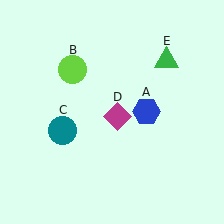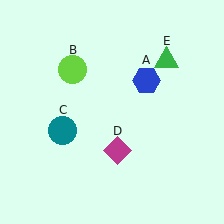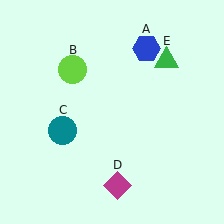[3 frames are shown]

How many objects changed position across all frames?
2 objects changed position: blue hexagon (object A), magenta diamond (object D).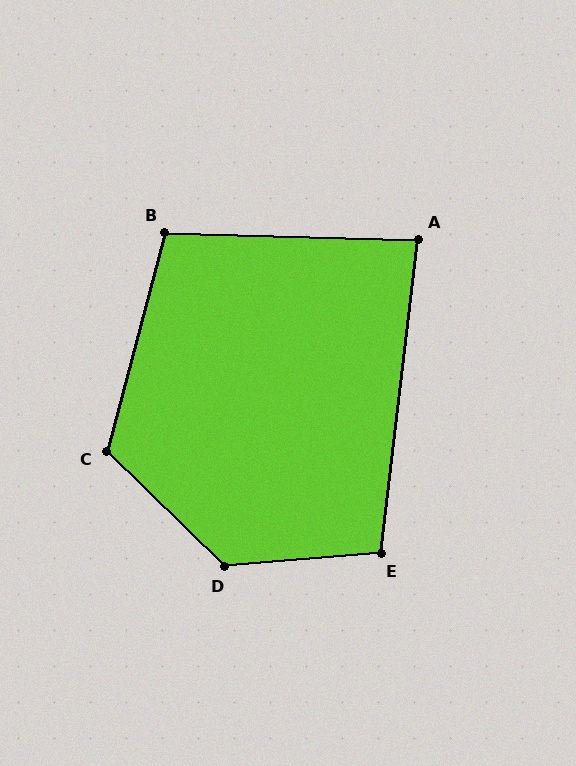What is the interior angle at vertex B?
Approximately 103 degrees (obtuse).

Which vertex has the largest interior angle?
D, at approximately 131 degrees.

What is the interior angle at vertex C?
Approximately 119 degrees (obtuse).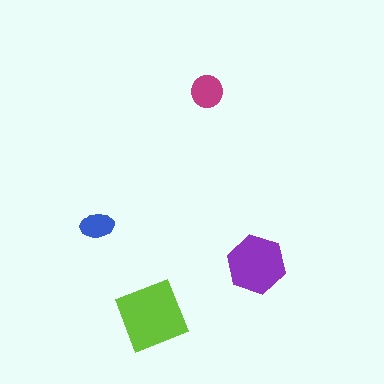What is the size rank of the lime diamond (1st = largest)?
1st.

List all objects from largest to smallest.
The lime diamond, the purple hexagon, the magenta circle, the blue ellipse.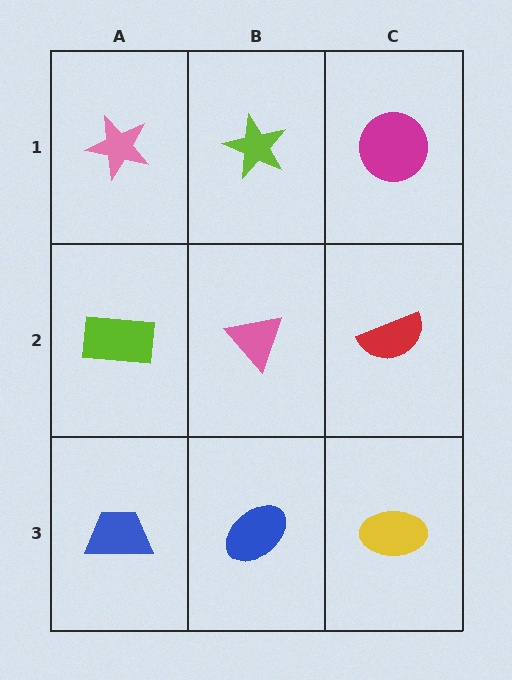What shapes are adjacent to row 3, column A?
A lime rectangle (row 2, column A), a blue ellipse (row 3, column B).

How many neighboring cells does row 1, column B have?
3.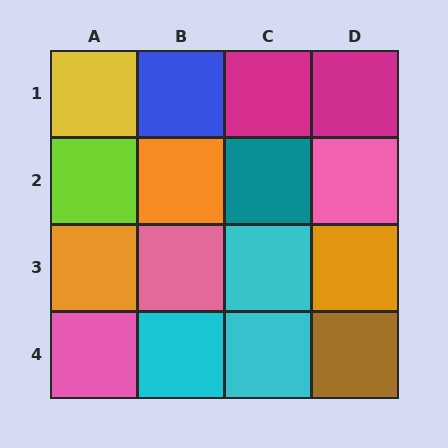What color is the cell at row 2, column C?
Teal.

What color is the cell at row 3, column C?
Cyan.